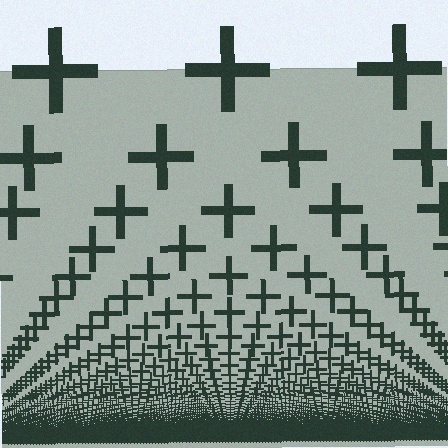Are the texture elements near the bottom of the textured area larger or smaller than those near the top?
Smaller. The gradient is inverted — elements near the bottom are smaller and denser.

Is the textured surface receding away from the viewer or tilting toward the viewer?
The surface appears to tilt toward the viewer. Texture elements get larger and sparser toward the top.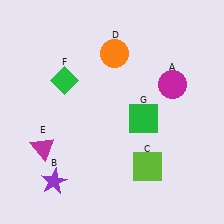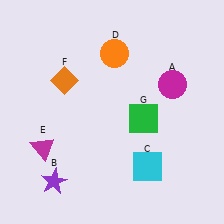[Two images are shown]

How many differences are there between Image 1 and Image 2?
There are 2 differences between the two images.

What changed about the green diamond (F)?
In Image 1, F is green. In Image 2, it changed to orange.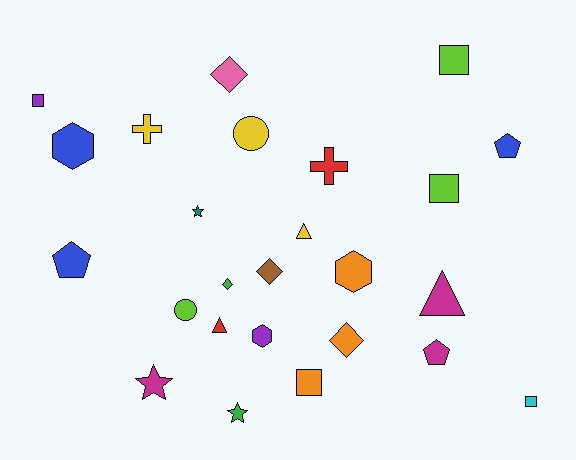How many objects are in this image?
There are 25 objects.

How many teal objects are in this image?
There is 1 teal object.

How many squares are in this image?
There are 5 squares.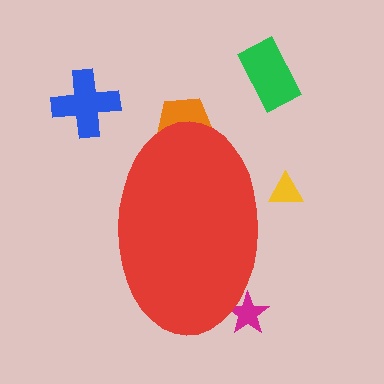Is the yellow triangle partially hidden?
Yes, the yellow triangle is partially hidden behind the red ellipse.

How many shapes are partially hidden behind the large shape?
3 shapes are partially hidden.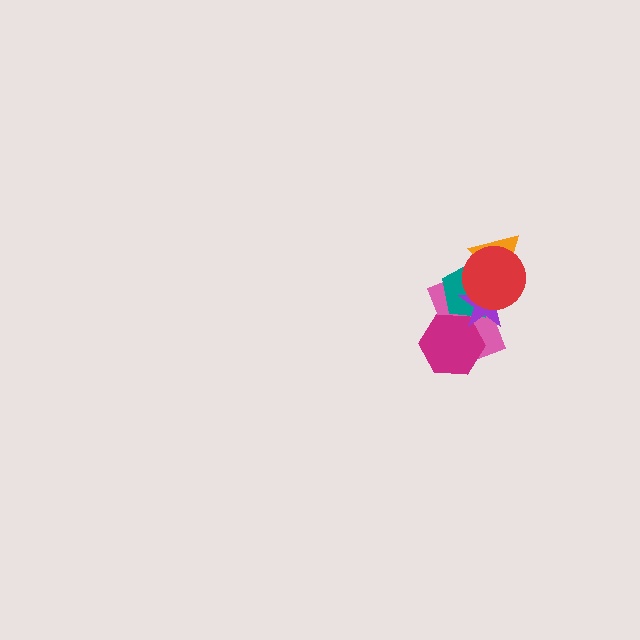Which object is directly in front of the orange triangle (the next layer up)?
The purple star is directly in front of the orange triangle.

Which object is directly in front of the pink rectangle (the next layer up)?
The magenta hexagon is directly in front of the pink rectangle.